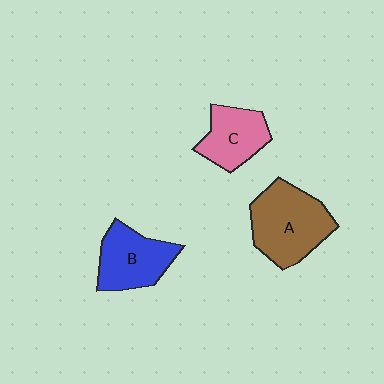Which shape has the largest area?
Shape A (brown).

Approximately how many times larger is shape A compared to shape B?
Approximately 1.3 times.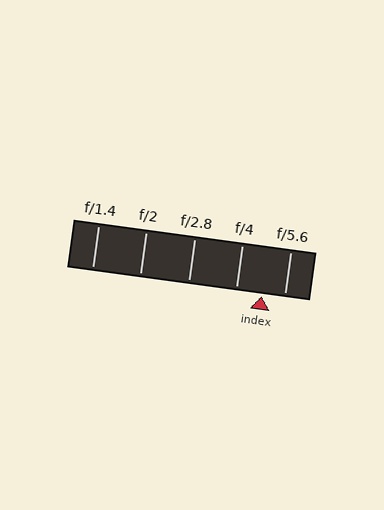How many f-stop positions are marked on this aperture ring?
There are 5 f-stop positions marked.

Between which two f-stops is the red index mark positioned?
The index mark is between f/4 and f/5.6.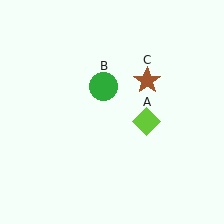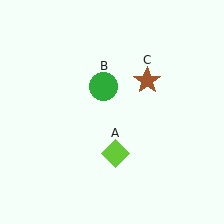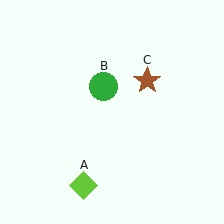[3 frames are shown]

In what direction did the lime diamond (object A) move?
The lime diamond (object A) moved down and to the left.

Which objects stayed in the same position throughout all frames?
Green circle (object B) and brown star (object C) remained stationary.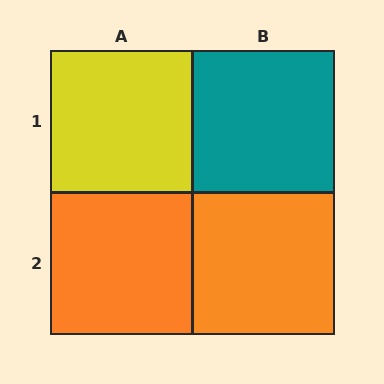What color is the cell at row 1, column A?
Yellow.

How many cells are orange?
2 cells are orange.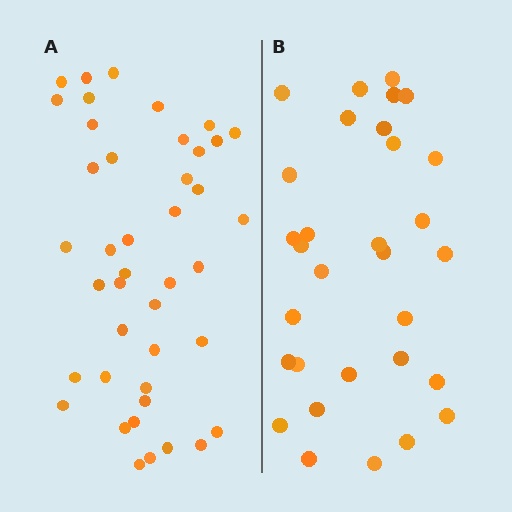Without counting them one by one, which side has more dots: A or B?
Region A (the left region) has more dots.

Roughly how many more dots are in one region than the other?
Region A has roughly 12 or so more dots than region B.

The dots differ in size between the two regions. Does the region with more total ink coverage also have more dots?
No. Region B has more total ink coverage because its dots are larger, but region A actually contains more individual dots. Total area can be misleading — the number of items is what matters here.